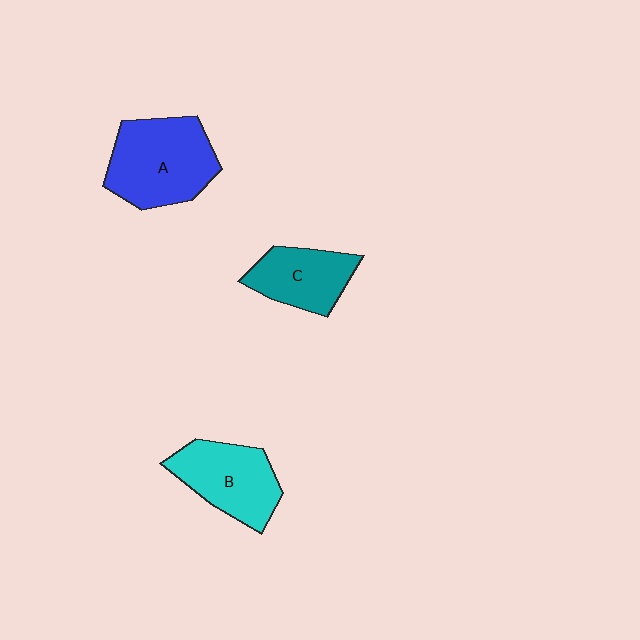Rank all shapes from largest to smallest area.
From largest to smallest: A (blue), B (cyan), C (teal).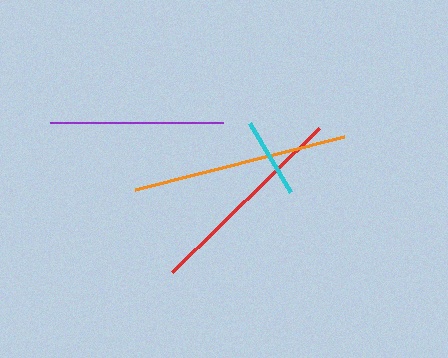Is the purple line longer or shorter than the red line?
The red line is longer than the purple line.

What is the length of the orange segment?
The orange segment is approximately 216 pixels long.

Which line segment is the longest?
The orange line is the longest at approximately 216 pixels.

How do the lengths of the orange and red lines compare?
The orange and red lines are approximately the same length.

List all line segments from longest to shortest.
From longest to shortest: orange, red, purple, cyan.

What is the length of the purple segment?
The purple segment is approximately 173 pixels long.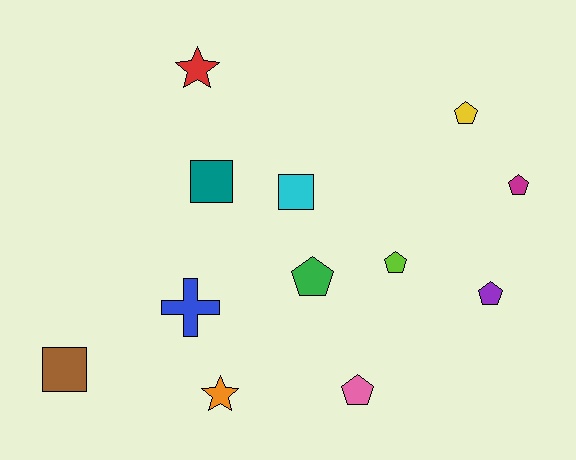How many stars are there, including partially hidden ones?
There are 2 stars.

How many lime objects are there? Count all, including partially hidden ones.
There is 1 lime object.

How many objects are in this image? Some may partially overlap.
There are 12 objects.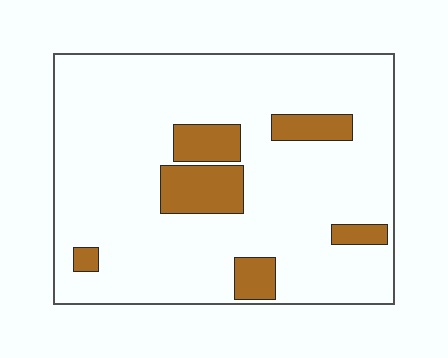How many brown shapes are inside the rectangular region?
6.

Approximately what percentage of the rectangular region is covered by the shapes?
Approximately 15%.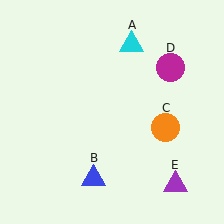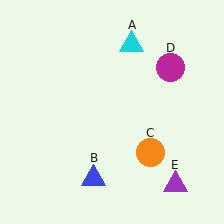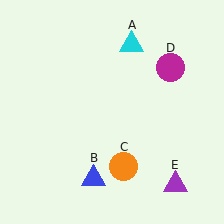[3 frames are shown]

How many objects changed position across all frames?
1 object changed position: orange circle (object C).